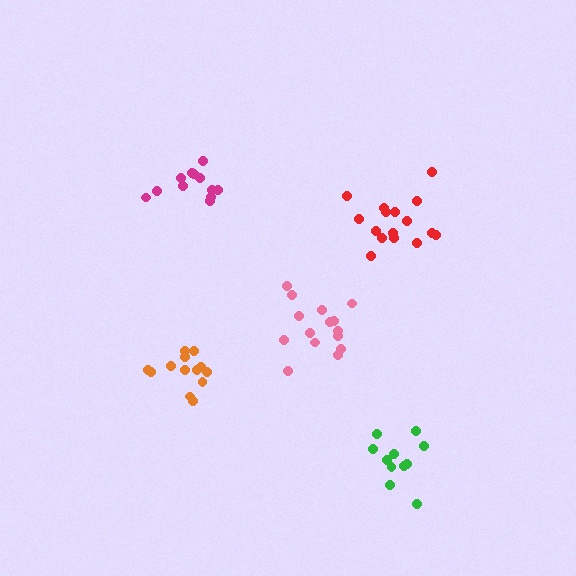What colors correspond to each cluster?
The clusters are colored: red, orange, pink, magenta, green.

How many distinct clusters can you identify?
There are 5 distinct clusters.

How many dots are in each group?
Group 1: 16 dots, Group 2: 13 dots, Group 3: 15 dots, Group 4: 12 dots, Group 5: 11 dots (67 total).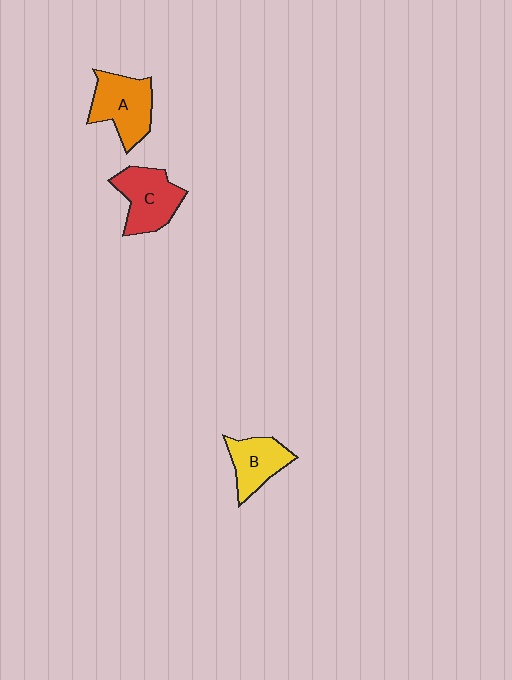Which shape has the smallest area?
Shape B (yellow).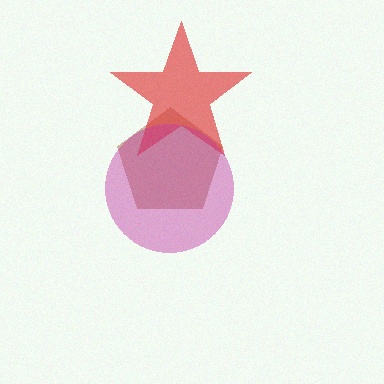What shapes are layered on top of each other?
The layered shapes are: a brown pentagon, a red star, a magenta circle.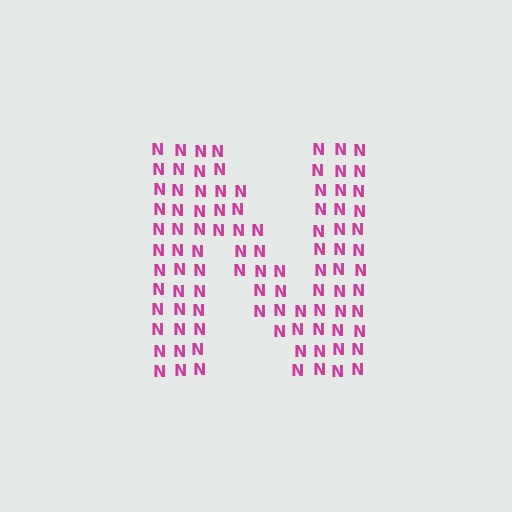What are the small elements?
The small elements are letter N's.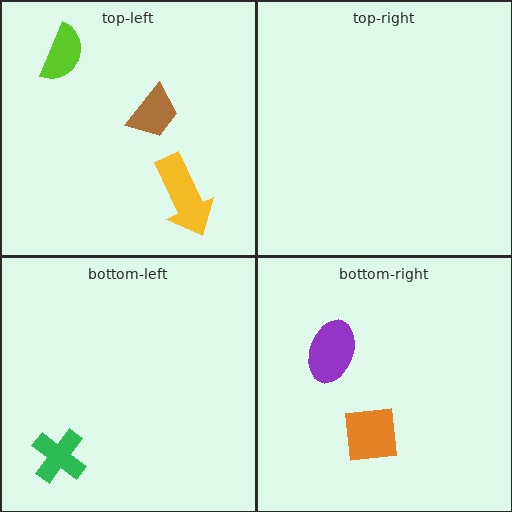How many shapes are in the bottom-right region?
2.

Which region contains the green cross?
The bottom-left region.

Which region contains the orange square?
The bottom-right region.